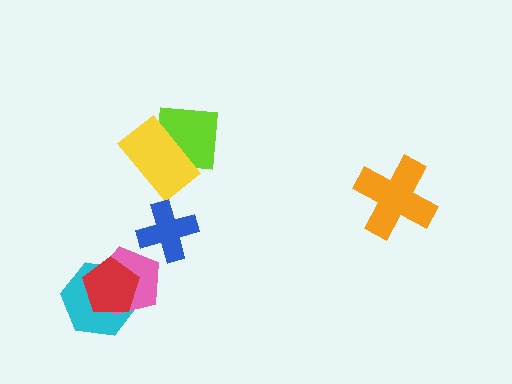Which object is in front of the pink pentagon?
The red pentagon is in front of the pink pentagon.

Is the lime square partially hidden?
Yes, it is partially covered by another shape.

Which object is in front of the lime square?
The yellow rectangle is in front of the lime square.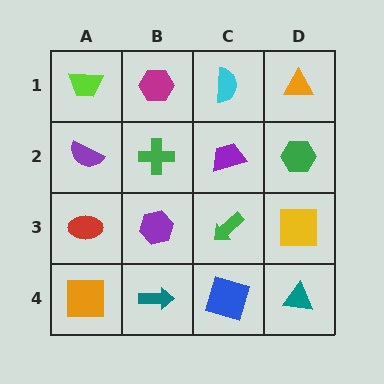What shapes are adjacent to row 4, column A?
A red ellipse (row 3, column A), a teal arrow (row 4, column B).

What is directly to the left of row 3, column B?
A red ellipse.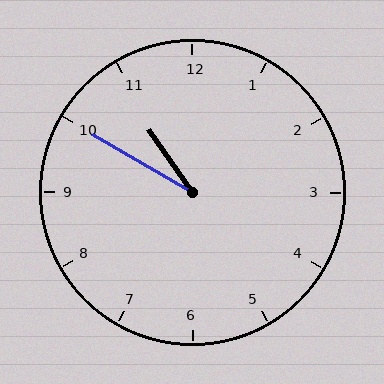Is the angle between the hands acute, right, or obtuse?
It is acute.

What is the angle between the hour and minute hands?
Approximately 25 degrees.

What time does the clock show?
10:50.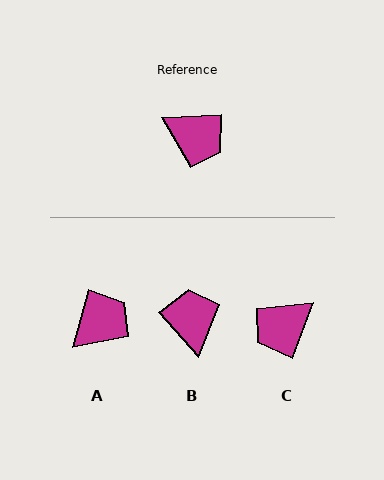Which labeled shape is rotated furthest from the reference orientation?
B, about 129 degrees away.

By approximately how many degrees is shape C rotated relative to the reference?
Approximately 114 degrees clockwise.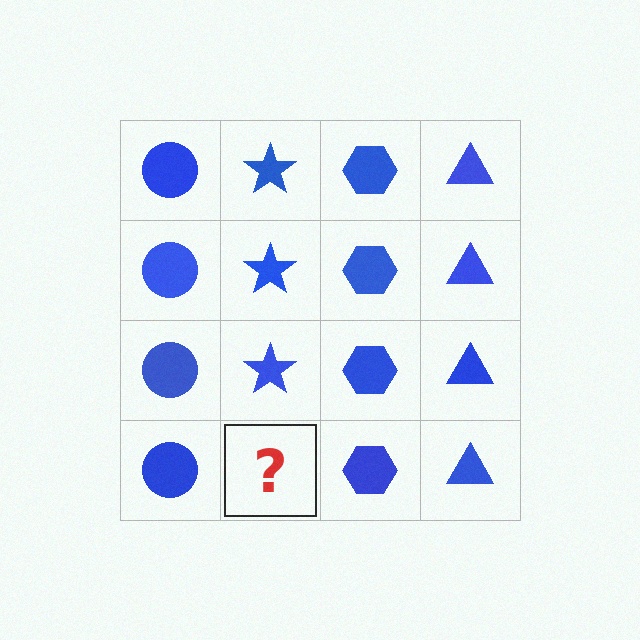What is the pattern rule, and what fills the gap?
The rule is that each column has a consistent shape. The gap should be filled with a blue star.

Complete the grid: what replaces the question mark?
The question mark should be replaced with a blue star.